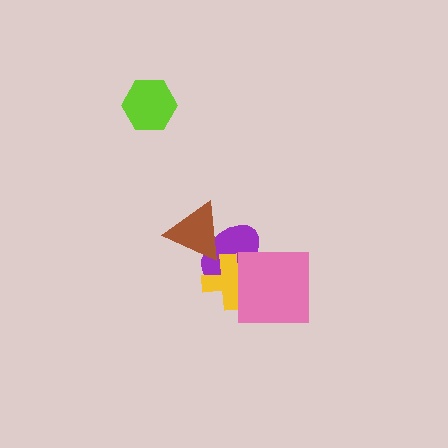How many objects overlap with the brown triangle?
1 object overlaps with the brown triangle.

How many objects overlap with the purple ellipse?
3 objects overlap with the purple ellipse.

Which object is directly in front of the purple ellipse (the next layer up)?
The brown triangle is directly in front of the purple ellipse.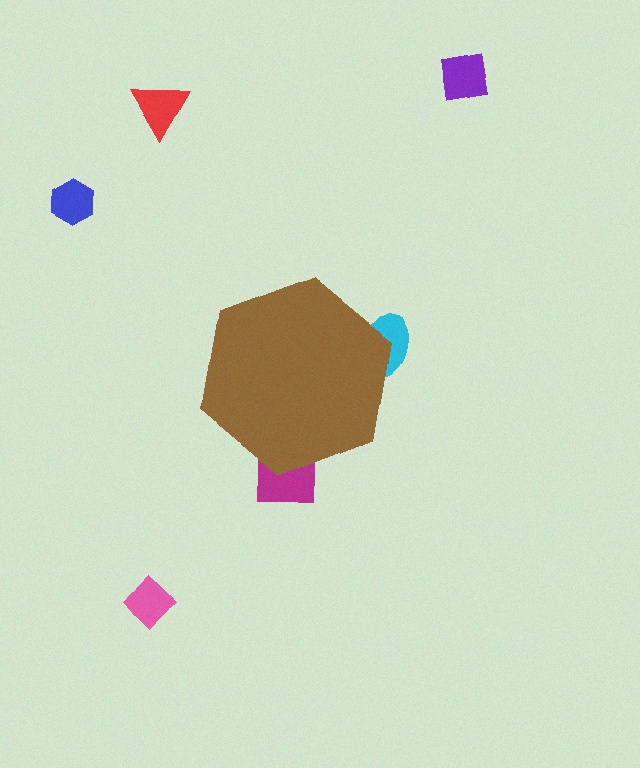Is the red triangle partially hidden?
No, the red triangle is fully visible.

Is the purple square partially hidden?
No, the purple square is fully visible.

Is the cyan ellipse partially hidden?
Yes, the cyan ellipse is partially hidden behind the brown hexagon.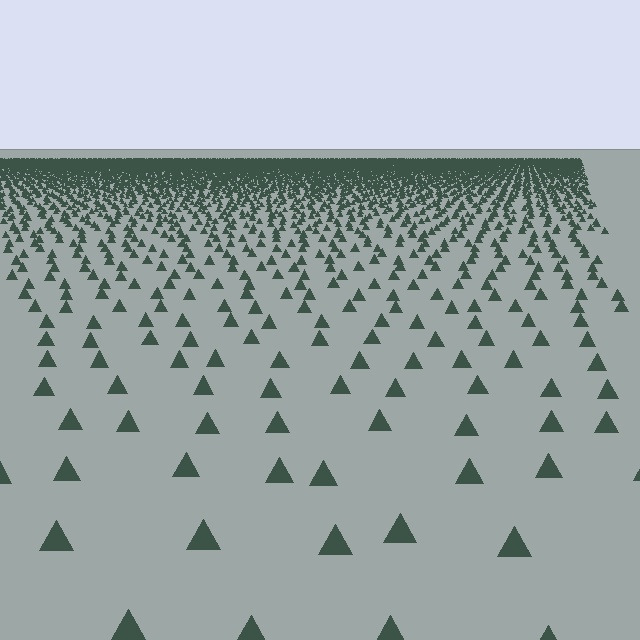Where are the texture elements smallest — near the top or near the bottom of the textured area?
Near the top.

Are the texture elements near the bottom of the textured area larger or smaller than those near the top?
Larger. Near the bottom, elements are closer to the viewer and appear at a bigger on-screen size.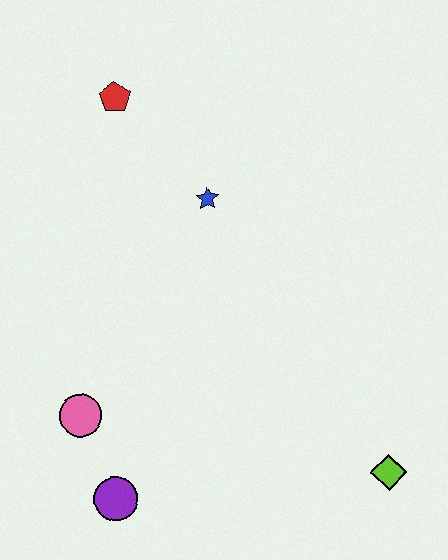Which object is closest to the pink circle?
The purple circle is closest to the pink circle.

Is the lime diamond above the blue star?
No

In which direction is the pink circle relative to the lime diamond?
The pink circle is to the left of the lime diamond.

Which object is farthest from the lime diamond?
The red pentagon is farthest from the lime diamond.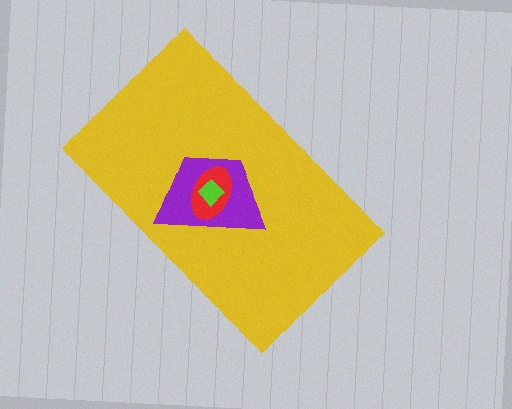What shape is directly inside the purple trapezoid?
The red ellipse.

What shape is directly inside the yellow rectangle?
The purple trapezoid.